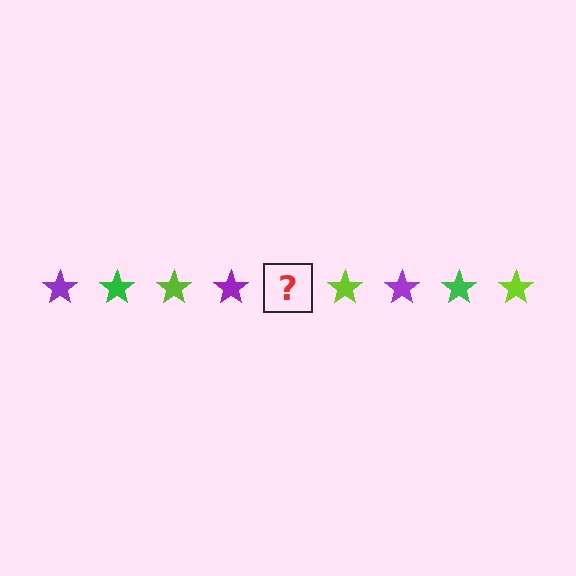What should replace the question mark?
The question mark should be replaced with a green star.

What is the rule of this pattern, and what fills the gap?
The rule is that the pattern cycles through purple, green, lime stars. The gap should be filled with a green star.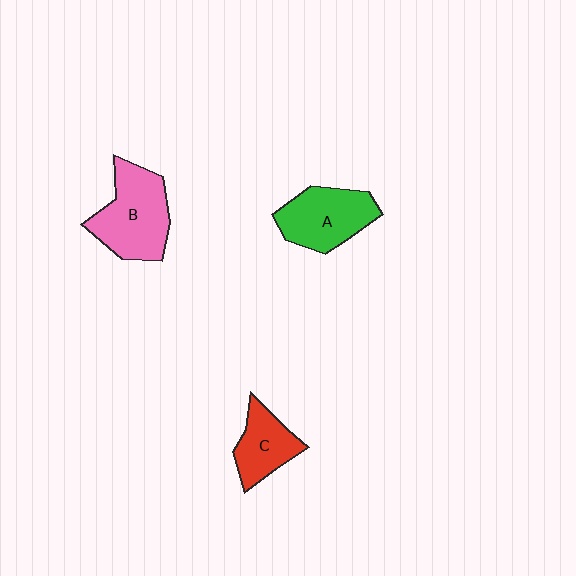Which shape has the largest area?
Shape B (pink).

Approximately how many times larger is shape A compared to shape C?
Approximately 1.4 times.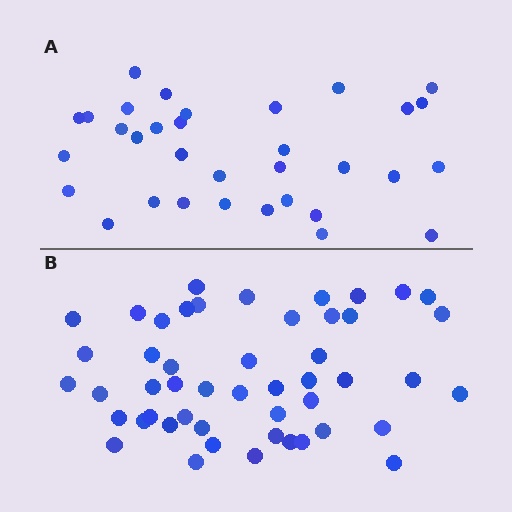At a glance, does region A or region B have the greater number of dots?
Region B (the bottom region) has more dots.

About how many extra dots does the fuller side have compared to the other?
Region B has approximately 15 more dots than region A.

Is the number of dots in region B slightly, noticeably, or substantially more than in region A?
Region B has substantially more. The ratio is roughly 1.5 to 1.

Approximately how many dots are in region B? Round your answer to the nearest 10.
About 50 dots. (The exact count is 49, which rounds to 50.)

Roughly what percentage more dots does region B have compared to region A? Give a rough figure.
About 50% more.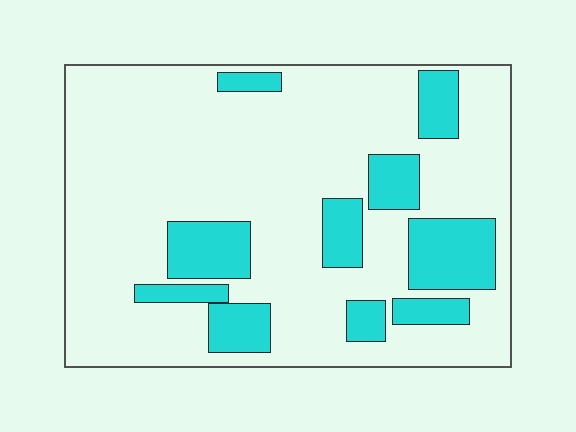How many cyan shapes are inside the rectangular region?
10.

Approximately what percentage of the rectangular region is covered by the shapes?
Approximately 20%.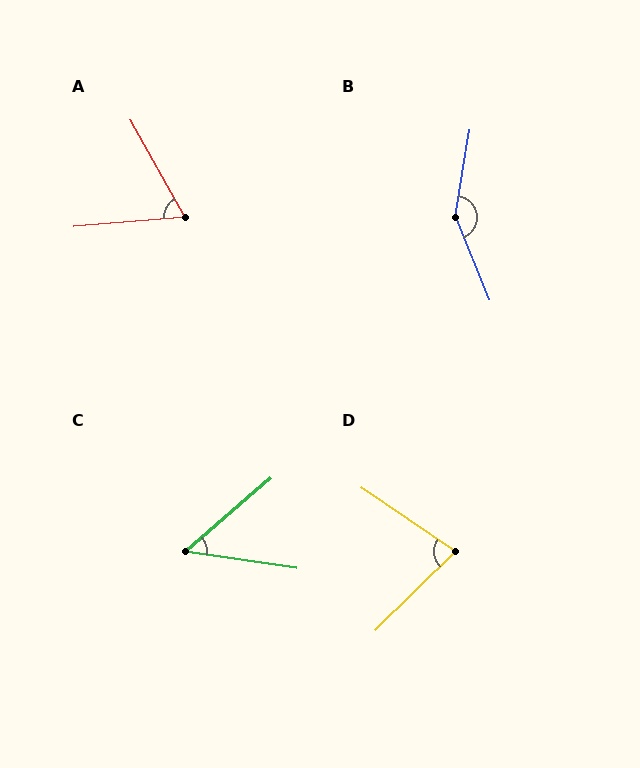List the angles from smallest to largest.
C (49°), A (66°), D (79°), B (148°).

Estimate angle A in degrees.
Approximately 66 degrees.